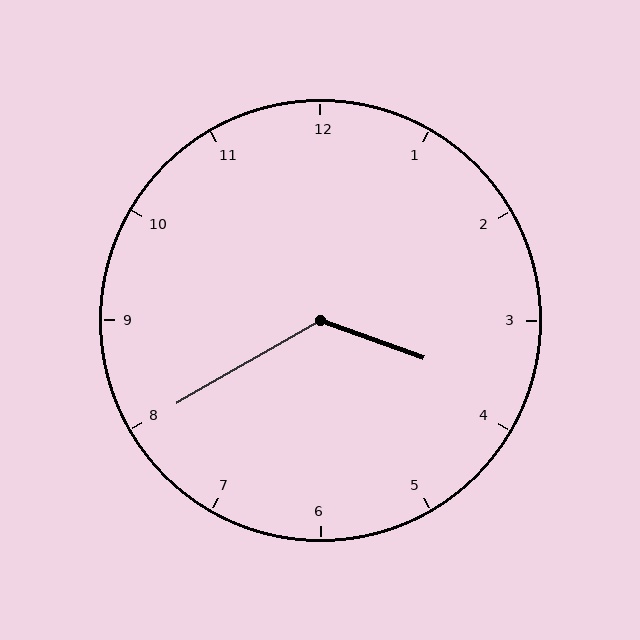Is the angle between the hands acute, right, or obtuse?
It is obtuse.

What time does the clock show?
3:40.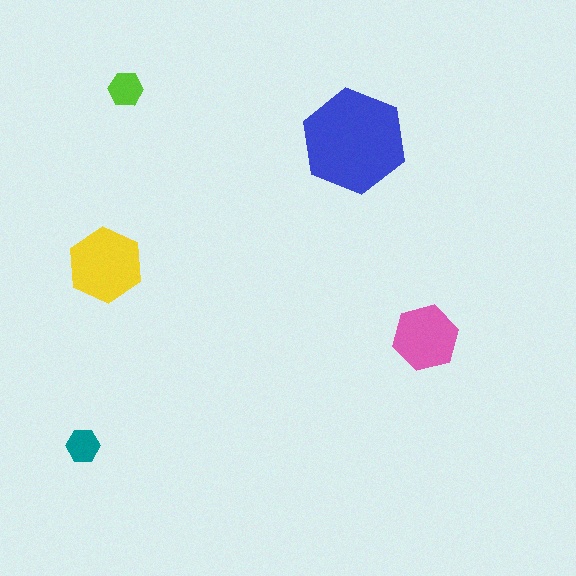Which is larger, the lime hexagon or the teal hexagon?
The lime one.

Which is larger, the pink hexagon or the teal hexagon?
The pink one.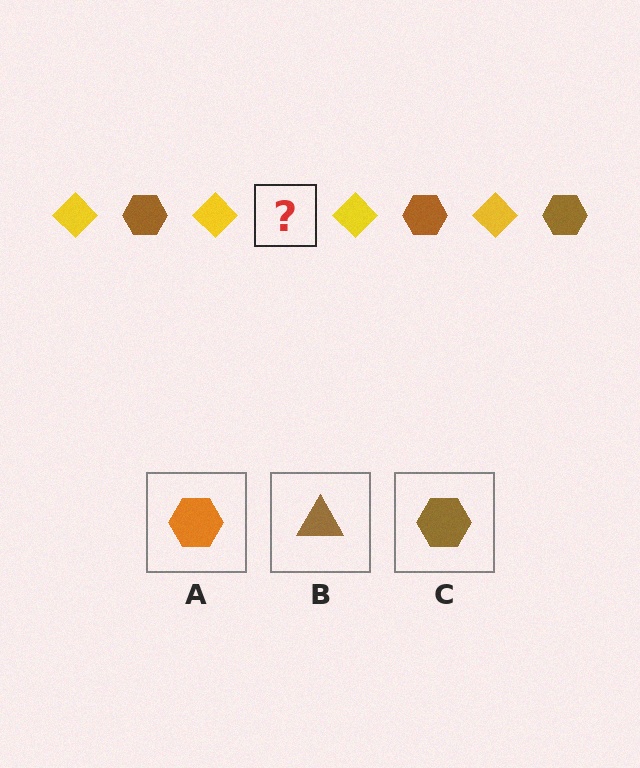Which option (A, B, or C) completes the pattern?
C.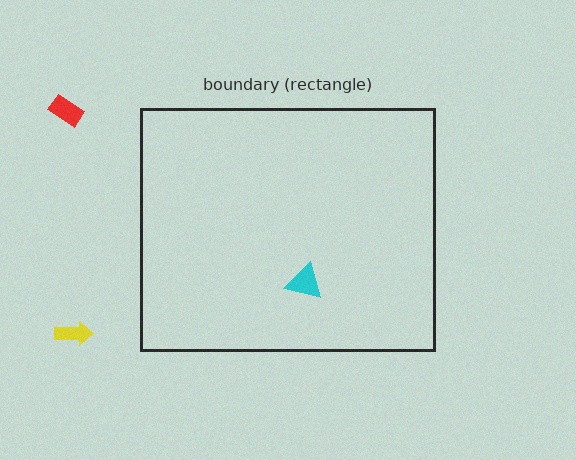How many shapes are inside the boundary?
1 inside, 2 outside.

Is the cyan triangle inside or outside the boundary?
Inside.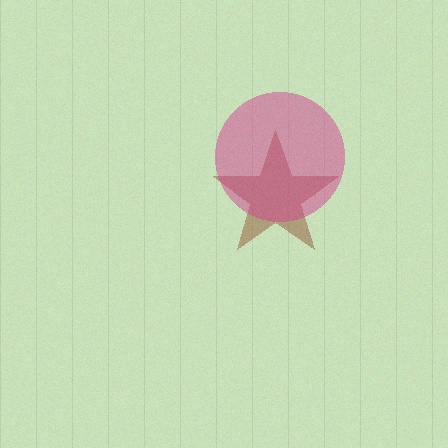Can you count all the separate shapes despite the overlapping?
Yes, there are 2 separate shapes.